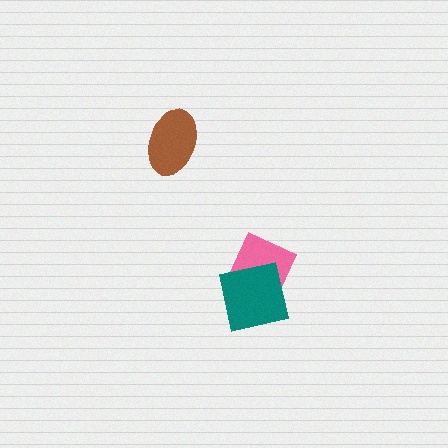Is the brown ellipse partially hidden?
No, no other shape covers it.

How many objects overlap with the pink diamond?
1 object overlaps with the pink diamond.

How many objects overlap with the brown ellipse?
0 objects overlap with the brown ellipse.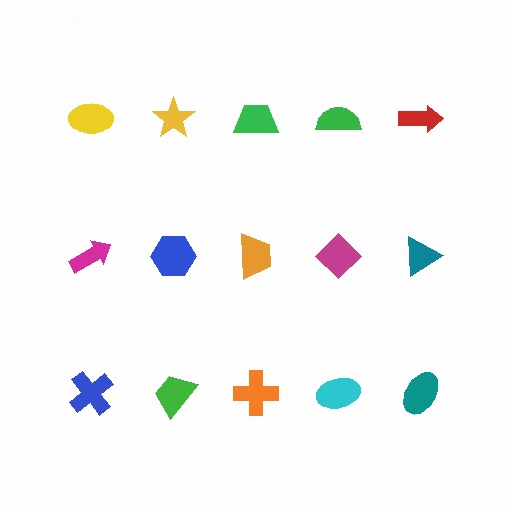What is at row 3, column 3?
An orange cross.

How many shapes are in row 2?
5 shapes.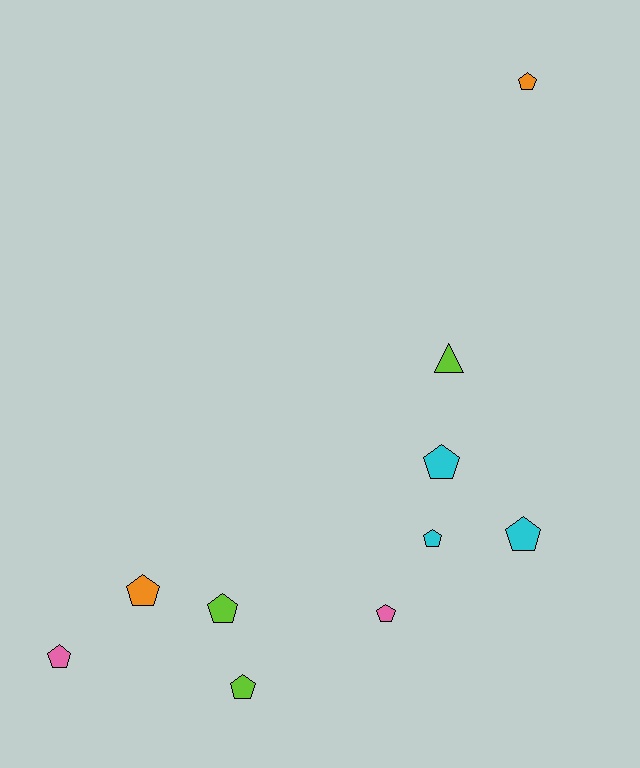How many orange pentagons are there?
There are 2 orange pentagons.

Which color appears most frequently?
Lime, with 3 objects.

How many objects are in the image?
There are 10 objects.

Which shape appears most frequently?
Pentagon, with 9 objects.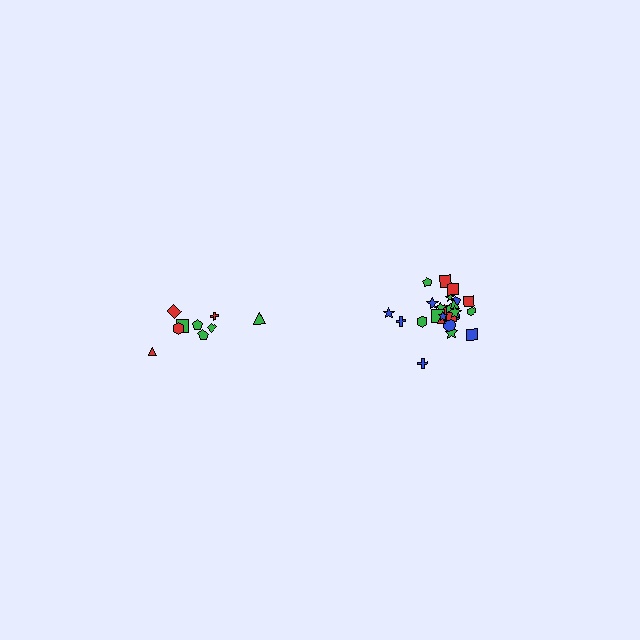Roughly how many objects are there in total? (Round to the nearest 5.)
Roughly 35 objects in total.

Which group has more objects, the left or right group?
The right group.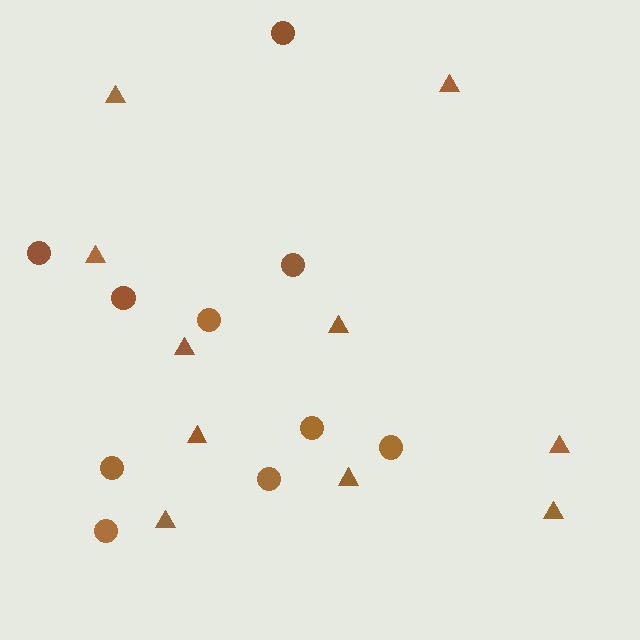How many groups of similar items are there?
There are 2 groups: one group of circles (10) and one group of triangles (10).